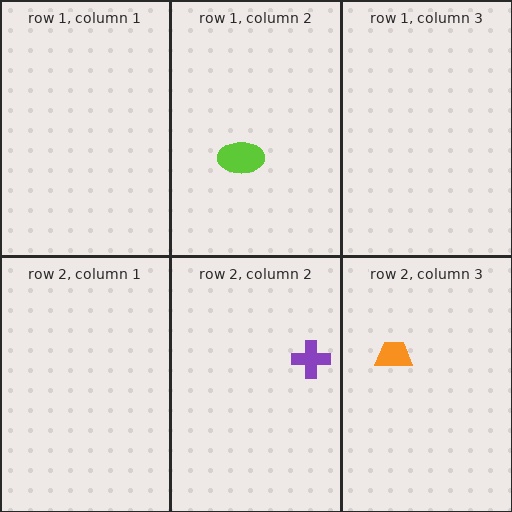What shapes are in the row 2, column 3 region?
The orange trapezoid.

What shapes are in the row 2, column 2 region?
The purple cross.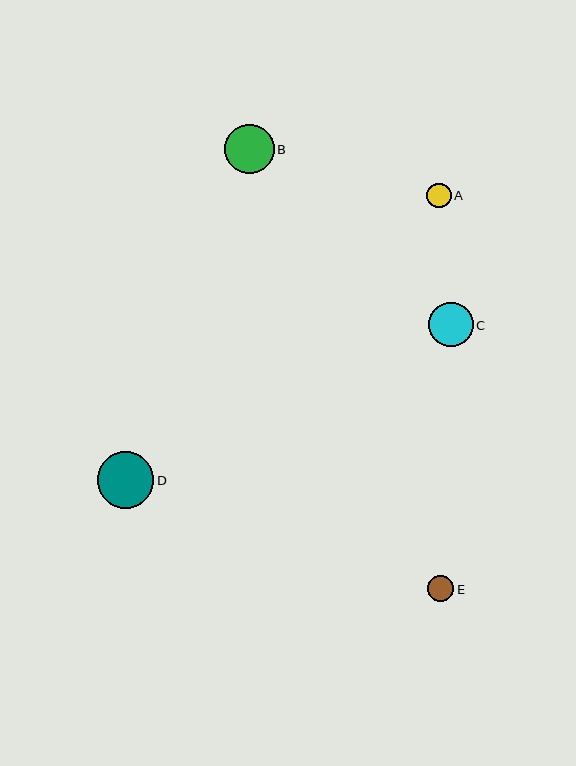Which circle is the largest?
Circle D is the largest with a size of approximately 56 pixels.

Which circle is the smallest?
Circle A is the smallest with a size of approximately 24 pixels.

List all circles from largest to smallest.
From largest to smallest: D, B, C, E, A.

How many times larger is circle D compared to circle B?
Circle D is approximately 1.1 times the size of circle B.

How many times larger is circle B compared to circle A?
Circle B is approximately 2.0 times the size of circle A.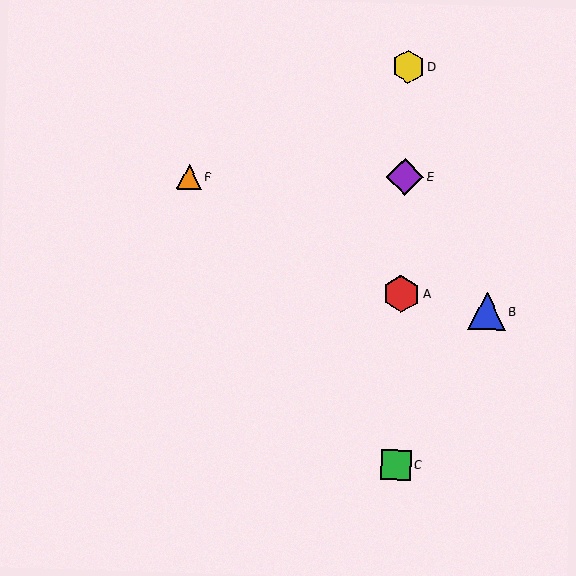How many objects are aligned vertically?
4 objects (A, C, D, E) are aligned vertically.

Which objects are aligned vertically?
Objects A, C, D, E are aligned vertically.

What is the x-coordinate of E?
Object E is at x≈405.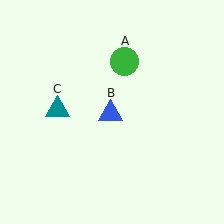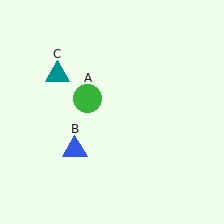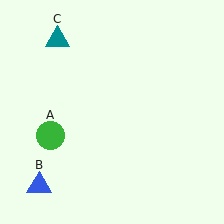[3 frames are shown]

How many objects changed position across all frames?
3 objects changed position: green circle (object A), blue triangle (object B), teal triangle (object C).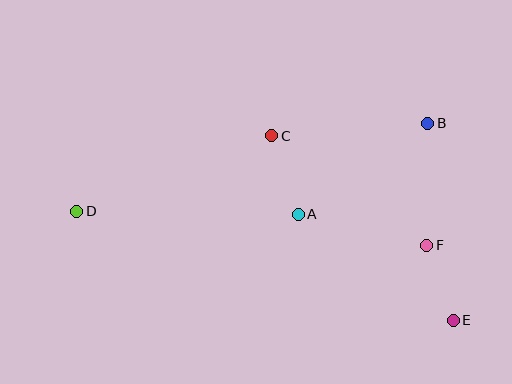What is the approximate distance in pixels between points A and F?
The distance between A and F is approximately 132 pixels.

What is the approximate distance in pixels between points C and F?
The distance between C and F is approximately 190 pixels.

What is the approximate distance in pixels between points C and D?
The distance between C and D is approximately 209 pixels.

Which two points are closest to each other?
Points E and F are closest to each other.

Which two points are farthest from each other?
Points D and E are farthest from each other.